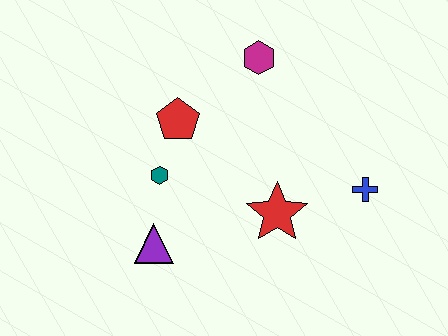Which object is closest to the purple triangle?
The teal hexagon is closest to the purple triangle.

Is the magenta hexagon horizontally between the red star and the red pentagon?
Yes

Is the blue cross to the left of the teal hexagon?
No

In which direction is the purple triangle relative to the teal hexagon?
The purple triangle is below the teal hexagon.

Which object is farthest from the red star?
The magenta hexagon is farthest from the red star.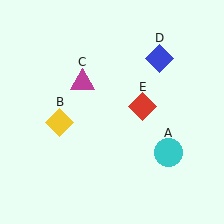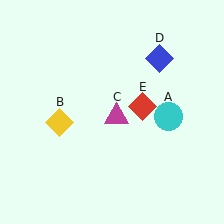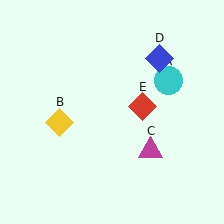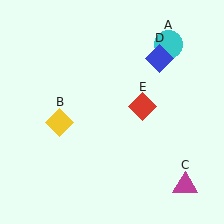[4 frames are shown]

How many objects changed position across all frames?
2 objects changed position: cyan circle (object A), magenta triangle (object C).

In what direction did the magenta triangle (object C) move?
The magenta triangle (object C) moved down and to the right.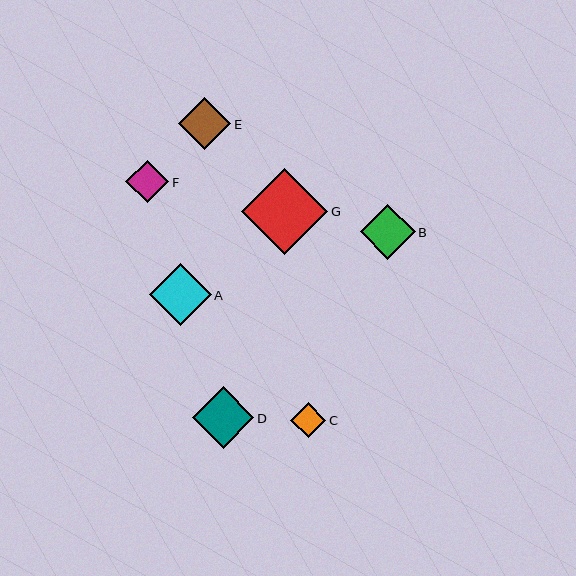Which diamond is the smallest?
Diamond C is the smallest with a size of approximately 35 pixels.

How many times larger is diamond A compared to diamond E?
Diamond A is approximately 1.2 times the size of diamond E.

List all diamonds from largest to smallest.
From largest to smallest: G, D, A, B, E, F, C.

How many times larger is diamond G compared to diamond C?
Diamond G is approximately 2.5 times the size of diamond C.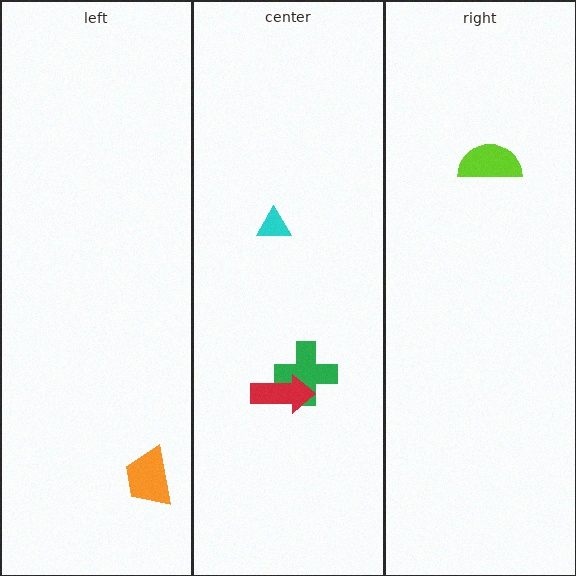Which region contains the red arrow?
The center region.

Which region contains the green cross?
The center region.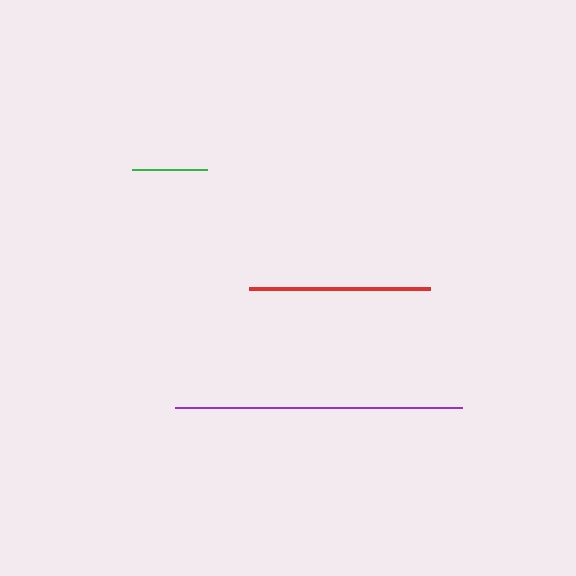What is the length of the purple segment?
The purple segment is approximately 287 pixels long.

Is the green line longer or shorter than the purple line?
The purple line is longer than the green line.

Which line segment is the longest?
The purple line is the longest at approximately 287 pixels.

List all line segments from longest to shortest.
From longest to shortest: purple, red, green.